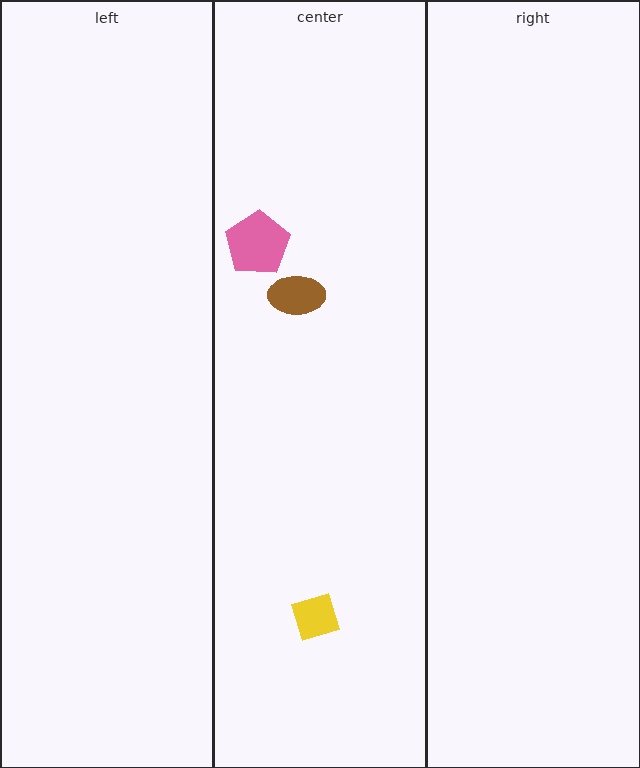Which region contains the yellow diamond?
The center region.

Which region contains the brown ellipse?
The center region.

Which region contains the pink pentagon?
The center region.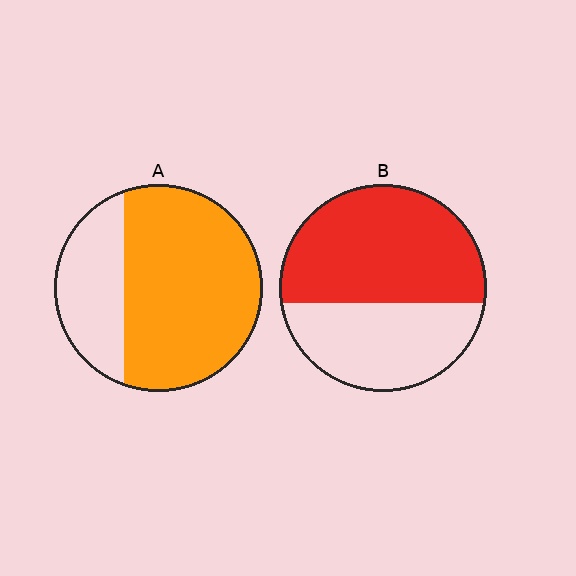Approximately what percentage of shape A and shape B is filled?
A is approximately 70% and B is approximately 60%.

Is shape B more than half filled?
Yes.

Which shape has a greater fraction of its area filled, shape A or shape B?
Shape A.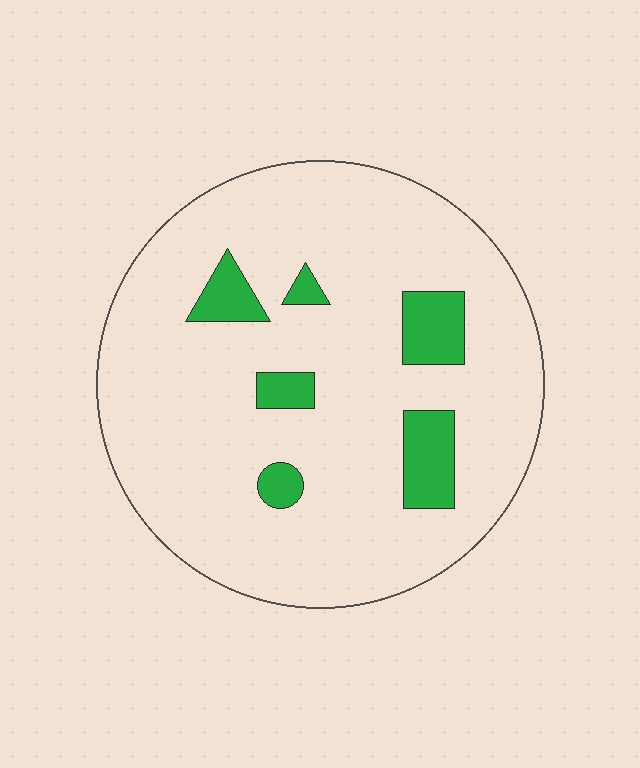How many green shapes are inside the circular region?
6.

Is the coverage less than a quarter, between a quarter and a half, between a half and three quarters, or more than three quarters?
Less than a quarter.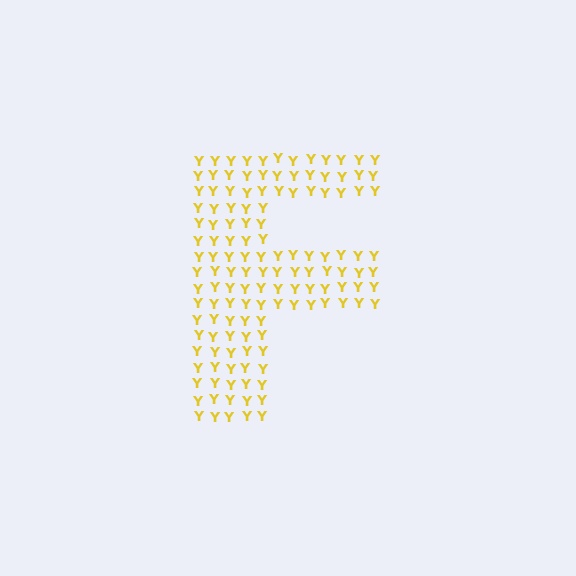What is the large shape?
The large shape is the letter F.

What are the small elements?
The small elements are letter Y's.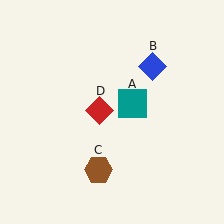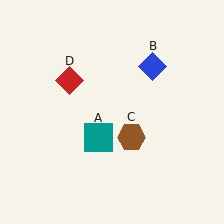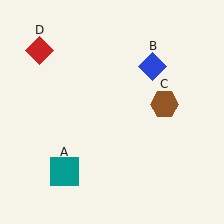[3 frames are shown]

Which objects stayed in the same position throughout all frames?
Blue diamond (object B) remained stationary.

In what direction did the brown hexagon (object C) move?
The brown hexagon (object C) moved up and to the right.